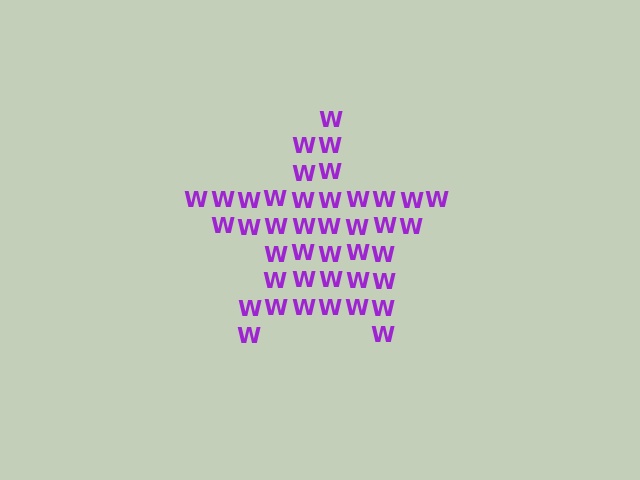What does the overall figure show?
The overall figure shows a star.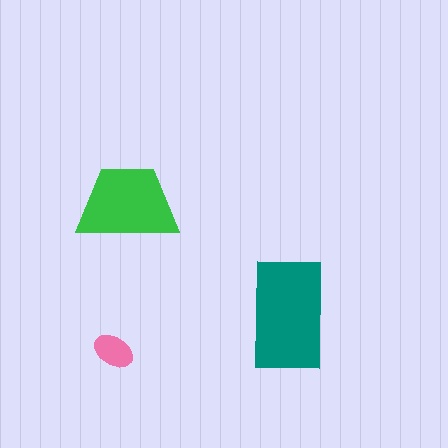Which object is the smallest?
The pink ellipse.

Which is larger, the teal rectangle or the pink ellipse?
The teal rectangle.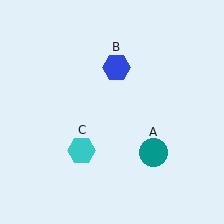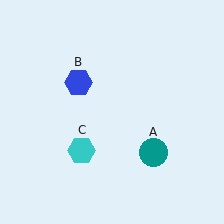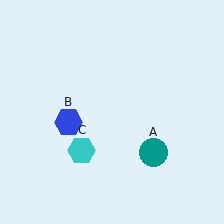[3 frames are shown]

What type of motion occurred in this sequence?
The blue hexagon (object B) rotated counterclockwise around the center of the scene.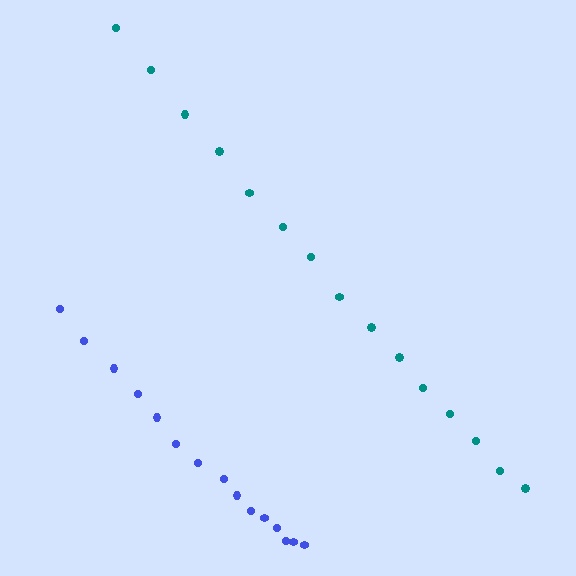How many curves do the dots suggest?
There are 2 distinct paths.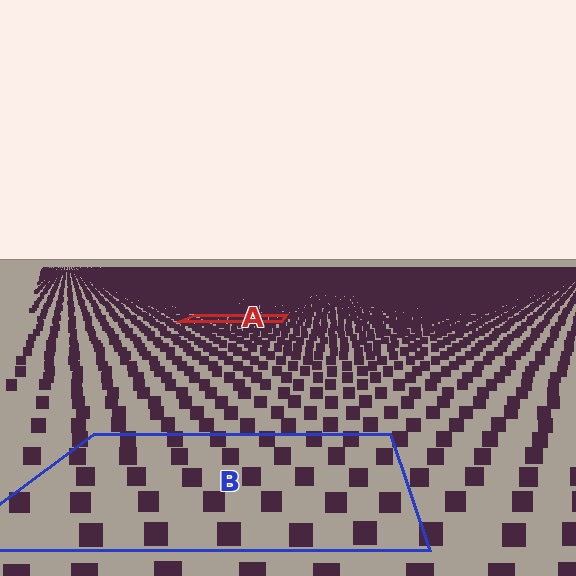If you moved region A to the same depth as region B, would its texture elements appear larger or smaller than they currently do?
They would appear larger. At a closer depth, the same texture elements are projected at a bigger on-screen size.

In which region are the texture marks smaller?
The texture marks are smaller in region A, because it is farther away.